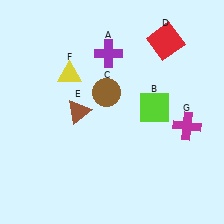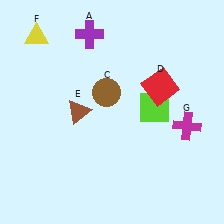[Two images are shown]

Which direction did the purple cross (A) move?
The purple cross (A) moved up.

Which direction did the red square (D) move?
The red square (D) moved down.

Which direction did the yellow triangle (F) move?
The yellow triangle (F) moved up.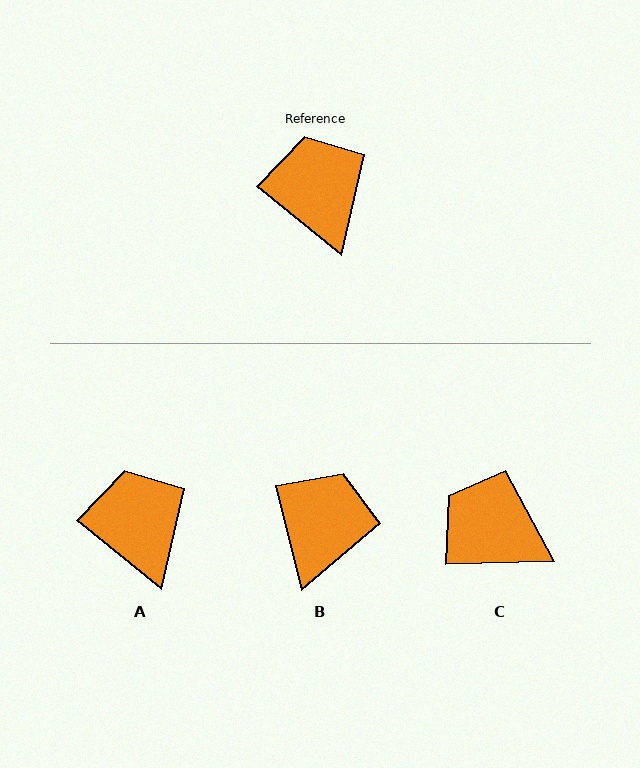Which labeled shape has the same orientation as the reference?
A.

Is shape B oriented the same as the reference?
No, it is off by about 37 degrees.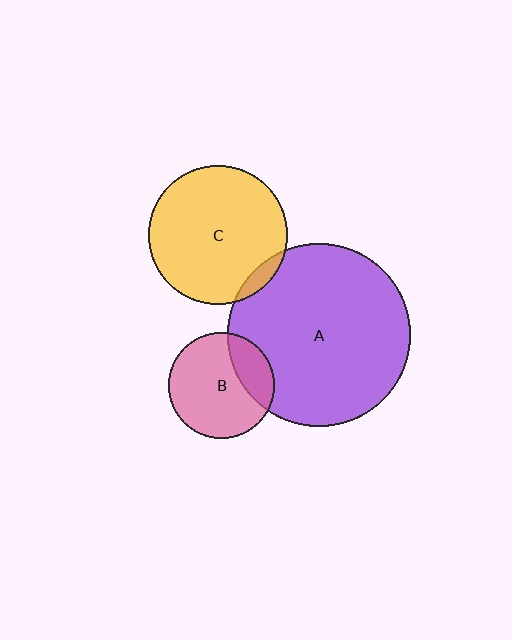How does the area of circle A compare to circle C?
Approximately 1.7 times.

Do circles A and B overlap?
Yes.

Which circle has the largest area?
Circle A (purple).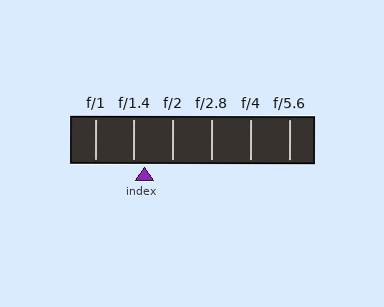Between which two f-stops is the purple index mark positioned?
The index mark is between f/1.4 and f/2.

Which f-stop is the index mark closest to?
The index mark is closest to f/1.4.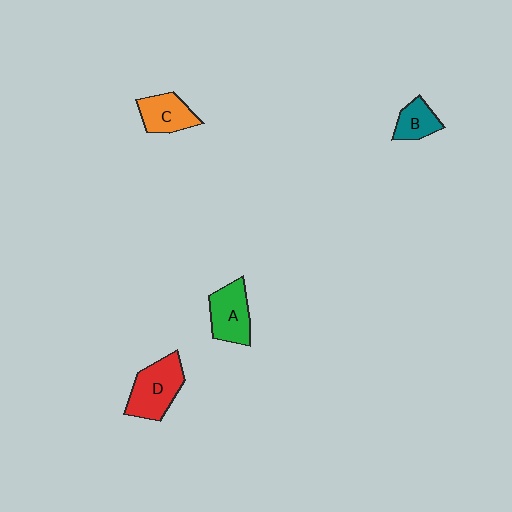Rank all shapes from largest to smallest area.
From largest to smallest: D (red), A (green), C (orange), B (teal).